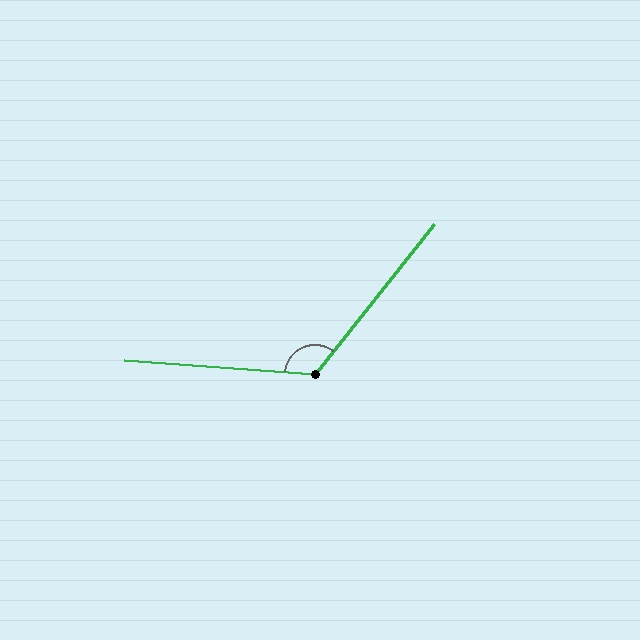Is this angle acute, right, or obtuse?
It is obtuse.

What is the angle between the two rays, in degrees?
Approximately 125 degrees.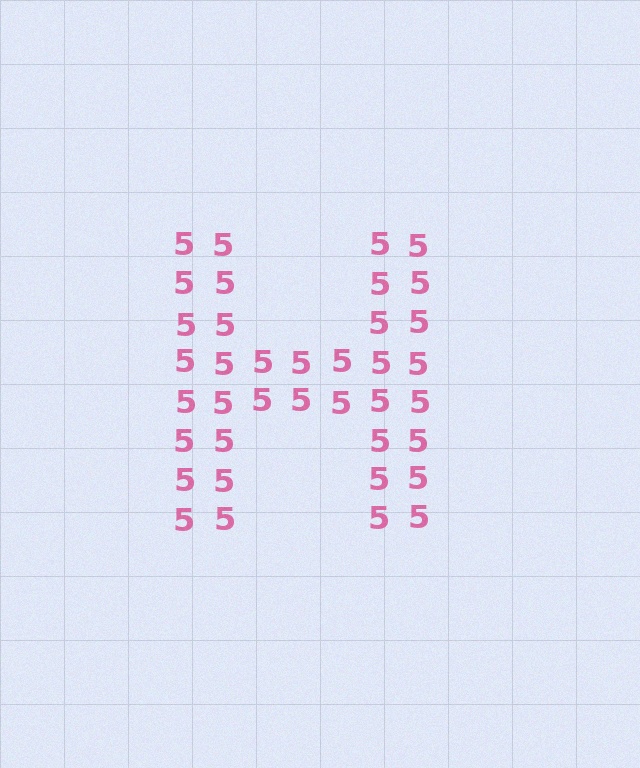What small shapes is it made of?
It is made of small digit 5's.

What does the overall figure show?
The overall figure shows the letter H.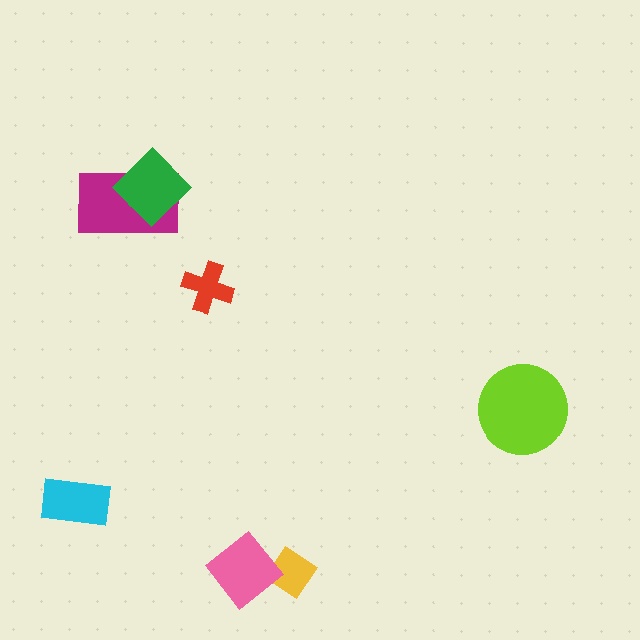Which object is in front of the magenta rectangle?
The green diamond is in front of the magenta rectangle.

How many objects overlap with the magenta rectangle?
1 object overlaps with the magenta rectangle.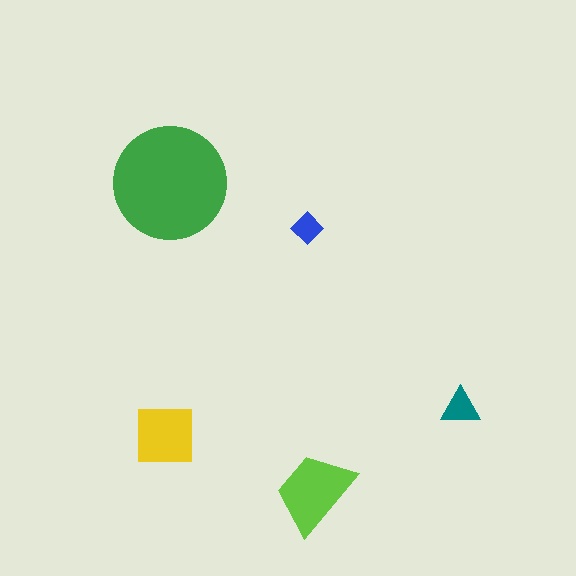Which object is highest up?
The green circle is topmost.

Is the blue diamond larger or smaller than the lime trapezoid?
Smaller.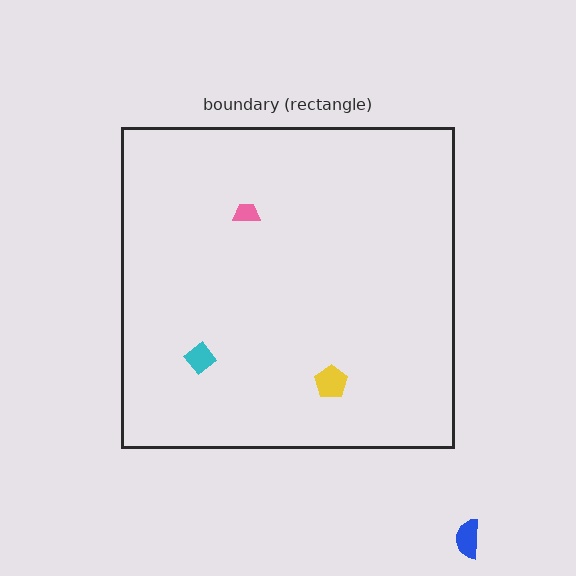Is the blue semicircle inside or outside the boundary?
Outside.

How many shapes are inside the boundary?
3 inside, 1 outside.